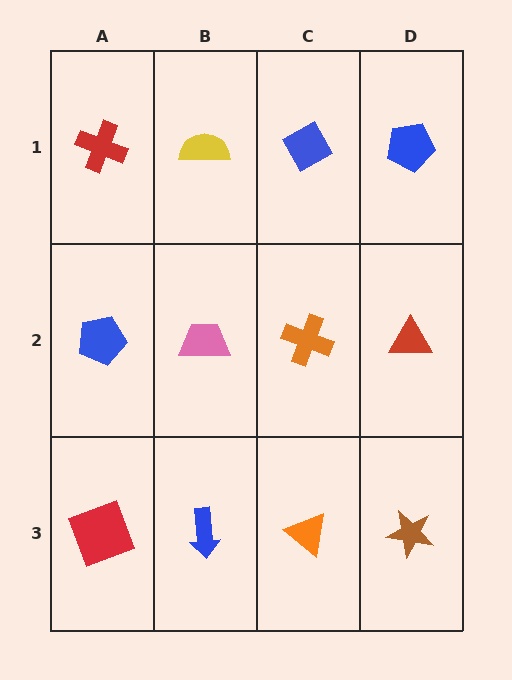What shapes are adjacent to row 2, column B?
A yellow semicircle (row 1, column B), a blue arrow (row 3, column B), a blue pentagon (row 2, column A), an orange cross (row 2, column C).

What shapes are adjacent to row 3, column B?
A pink trapezoid (row 2, column B), a red square (row 3, column A), an orange triangle (row 3, column C).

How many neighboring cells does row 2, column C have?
4.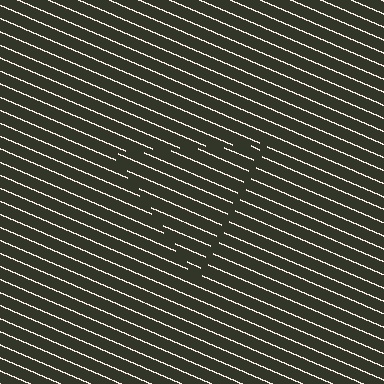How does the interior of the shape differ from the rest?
The interior of the shape contains the same grating, shifted by half a period — the contour is defined by the phase discontinuity where line-ends from the inner and outer gratings abut.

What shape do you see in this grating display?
An illusory triangle. The interior of the shape contains the same grating, shifted by half a period — the contour is defined by the phase discontinuity where line-ends from the inner and outer gratings abut.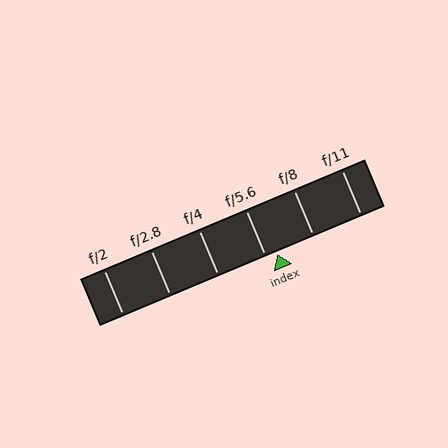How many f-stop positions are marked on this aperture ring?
There are 6 f-stop positions marked.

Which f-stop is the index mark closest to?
The index mark is closest to f/5.6.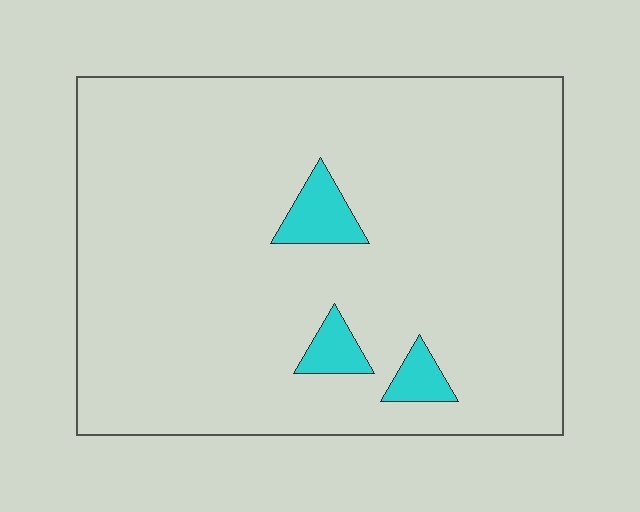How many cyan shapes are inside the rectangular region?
3.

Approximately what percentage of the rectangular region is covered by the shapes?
Approximately 5%.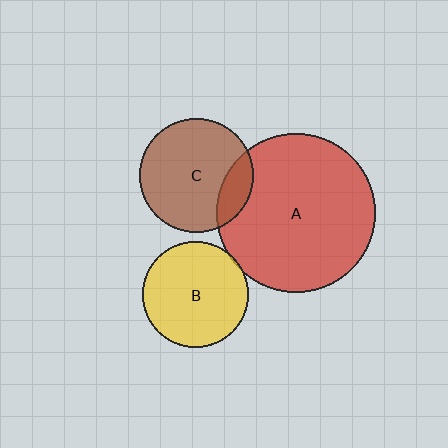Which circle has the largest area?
Circle A (red).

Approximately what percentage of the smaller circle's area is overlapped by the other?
Approximately 15%.